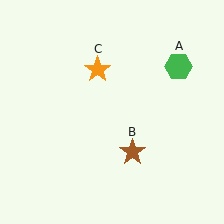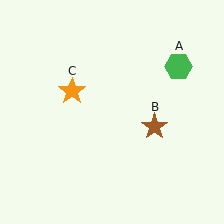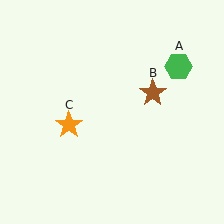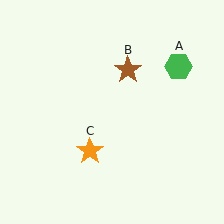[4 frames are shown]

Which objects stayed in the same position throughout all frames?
Green hexagon (object A) remained stationary.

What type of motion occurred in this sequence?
The brown star (object B), orange star (object C) rotated counterclockwise around the center of the scene.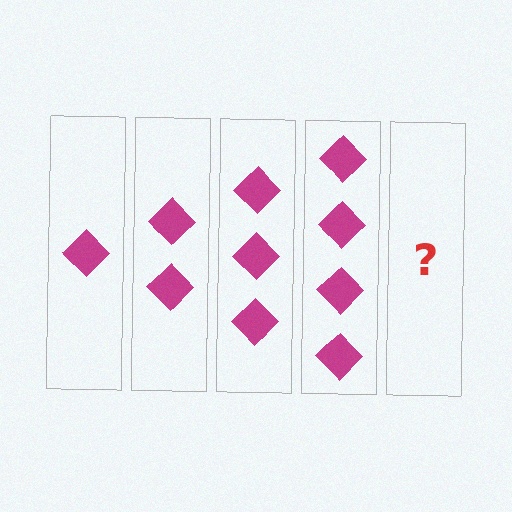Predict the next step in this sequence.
The next step is 5 diamonds.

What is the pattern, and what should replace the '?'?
The pattern is that each step adds one more diamond. The '?' should be 5 diamonds.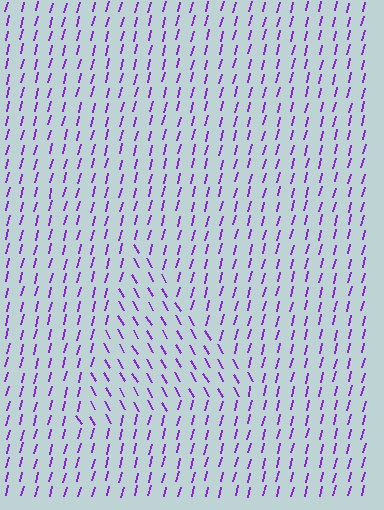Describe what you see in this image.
The image is filled with small purple line segments. A triangle region in the image has lines oriented differently from the surrounding lines, creating a visible texture boundary.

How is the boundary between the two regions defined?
The boundary is defined purely by a change in line orientation (approximately 45 degrees difference). All lines are the same color and thickness.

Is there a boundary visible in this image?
Yes, there is a texture boundary formed by a change in line orientation.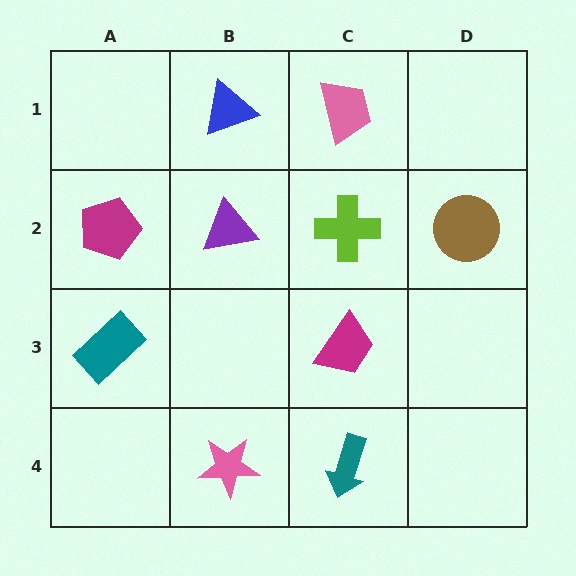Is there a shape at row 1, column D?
No, that cell is empty.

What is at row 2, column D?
A brown circle.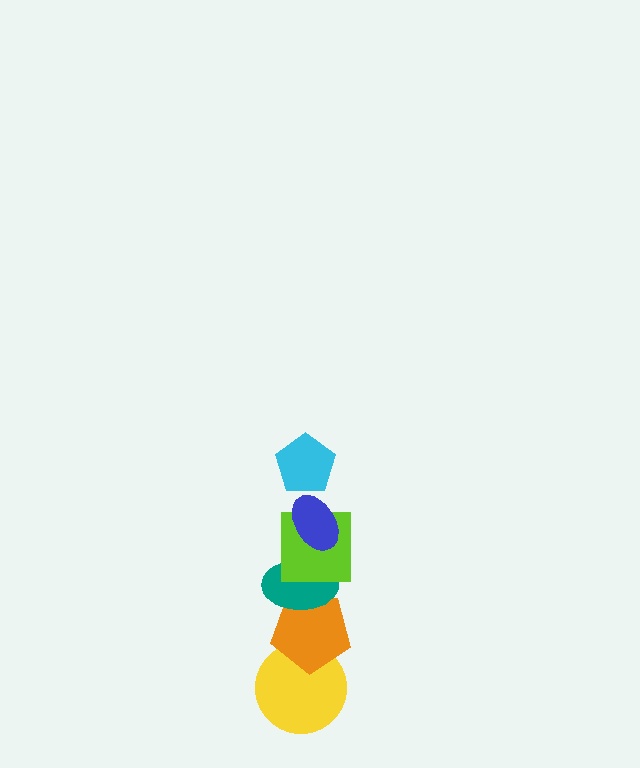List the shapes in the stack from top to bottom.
From top to bottom: the cyan pentagon, the blue ellipse, the lime square, the teal ellipse, the orange pentagon, the yellow circle.